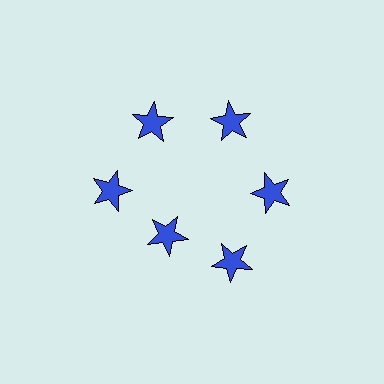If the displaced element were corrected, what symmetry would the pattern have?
It would have 6-fold rotational symmetry — the pattern would map onto itself every 60 degrees.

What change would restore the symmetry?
The symmetry would be restored by moving it outward, back onto the ring so that all 6 stars sit at equal angles and equal distance from the center.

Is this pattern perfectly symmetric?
No. The 6 blue stars are arranged in a ring, but one element near the 7 o'clock position is pulled inward toward the center, breaking the 6-fold rotational symmetry.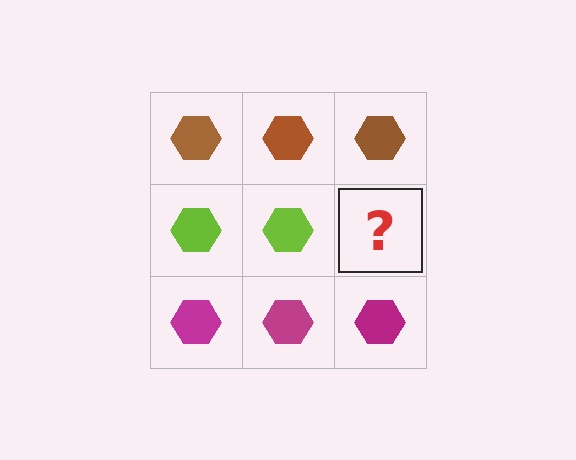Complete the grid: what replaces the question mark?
The question mark should be replaced with a lime hexagon.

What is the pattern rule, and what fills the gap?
The rule is that each row has a consistent color. The gap should be filled with a lime hexagon.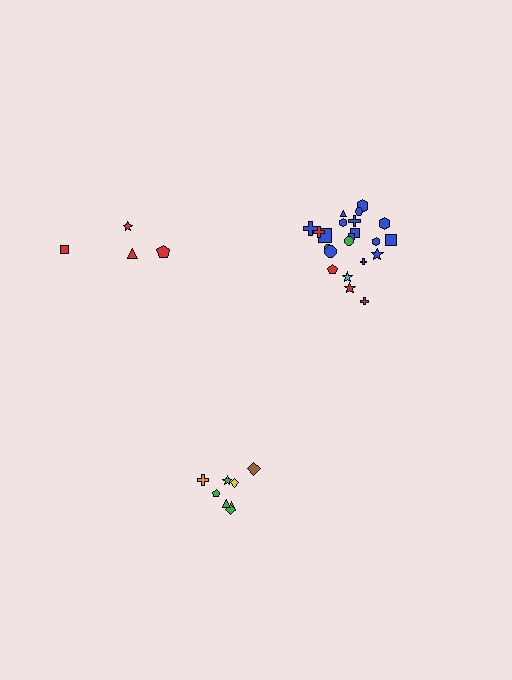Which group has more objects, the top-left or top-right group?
The top-right group.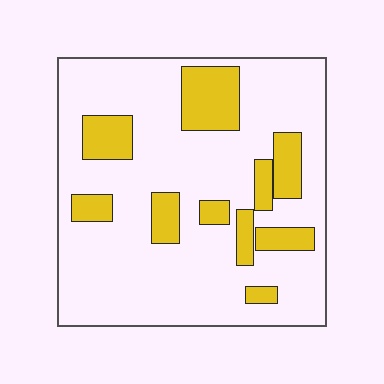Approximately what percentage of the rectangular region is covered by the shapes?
Approximately 20%.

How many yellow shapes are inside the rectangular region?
10.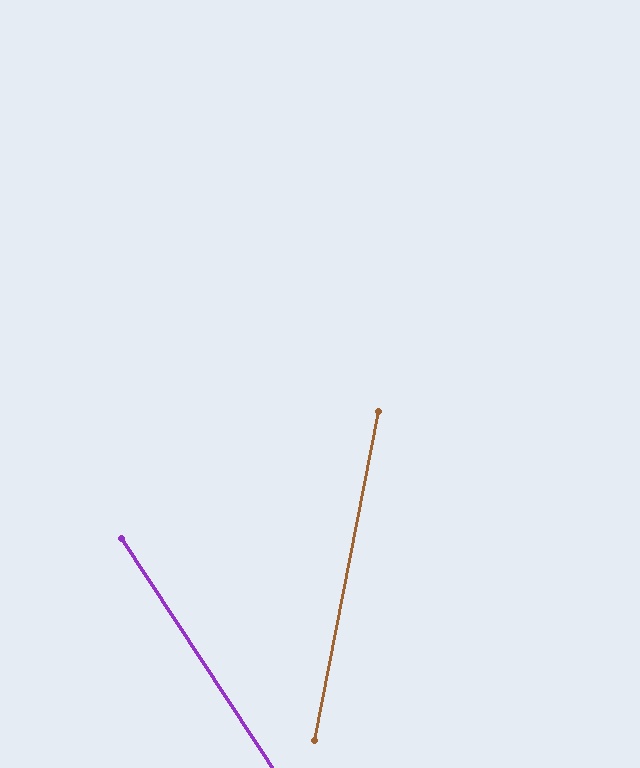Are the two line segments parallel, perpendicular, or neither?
Neither parallel nor perpendicular — they differ by about 44°.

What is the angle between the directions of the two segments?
Approximately 44 degrees.